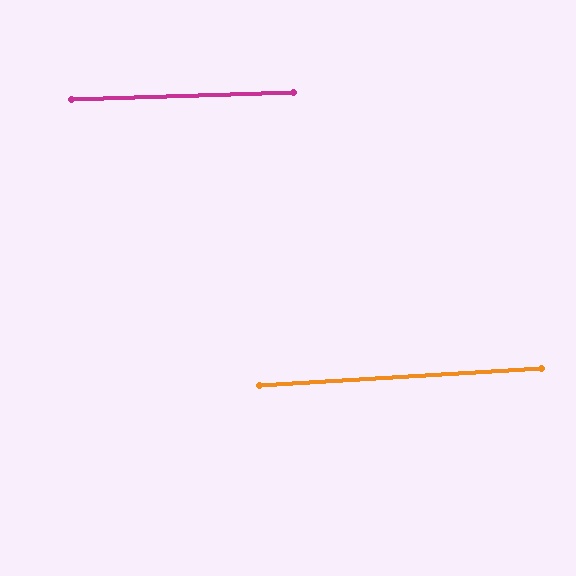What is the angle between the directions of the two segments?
Approximately 2 degrees.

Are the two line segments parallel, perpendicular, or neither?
Parallel — their directions differ by only 1.7°.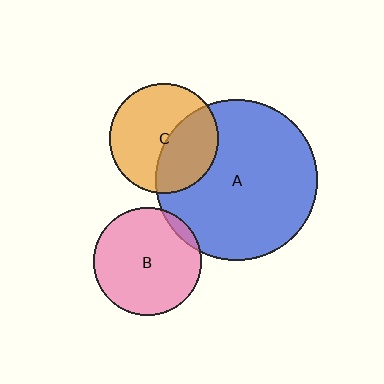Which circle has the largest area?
Circle A (blue).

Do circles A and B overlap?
Yes.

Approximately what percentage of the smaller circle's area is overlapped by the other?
Approximately 5%.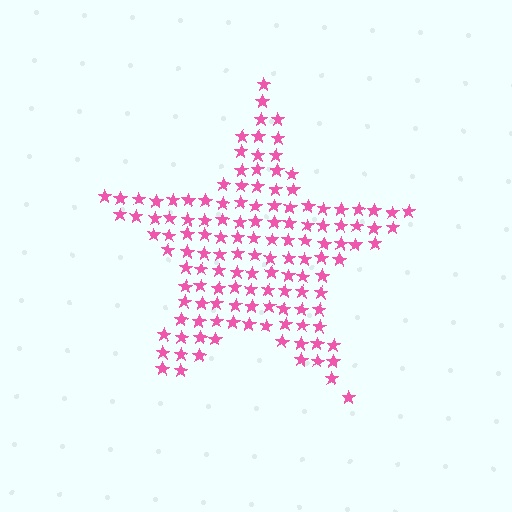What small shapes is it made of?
It is made of small stars.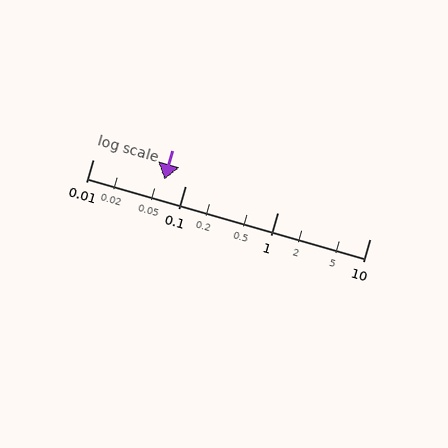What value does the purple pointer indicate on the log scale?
The pointer indicates approximately 0.06.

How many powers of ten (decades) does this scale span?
The scale spans 3 decades, from 0.01 to 10.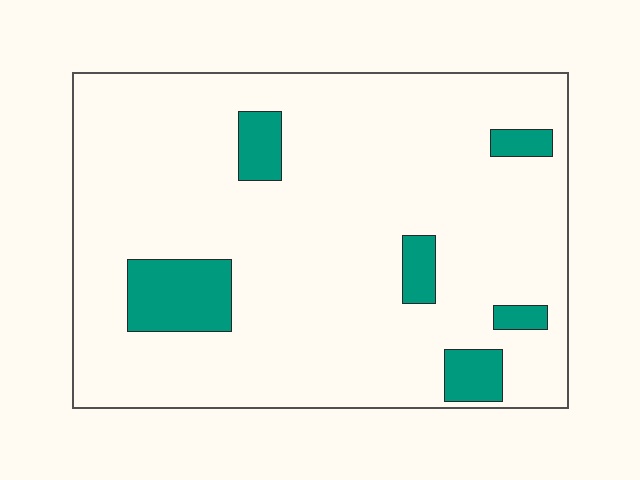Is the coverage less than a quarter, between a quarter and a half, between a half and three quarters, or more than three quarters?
Less than a quarter.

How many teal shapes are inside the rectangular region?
6.